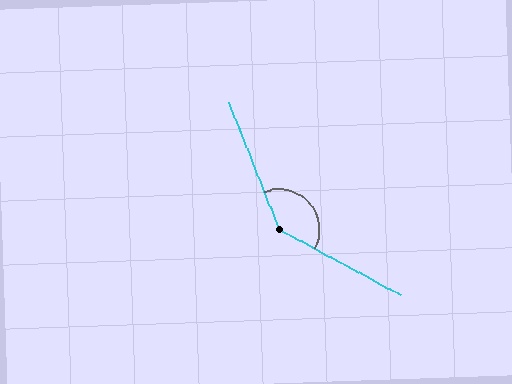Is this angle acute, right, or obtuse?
It is obtuse.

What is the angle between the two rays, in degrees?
Approximately 139 degrees.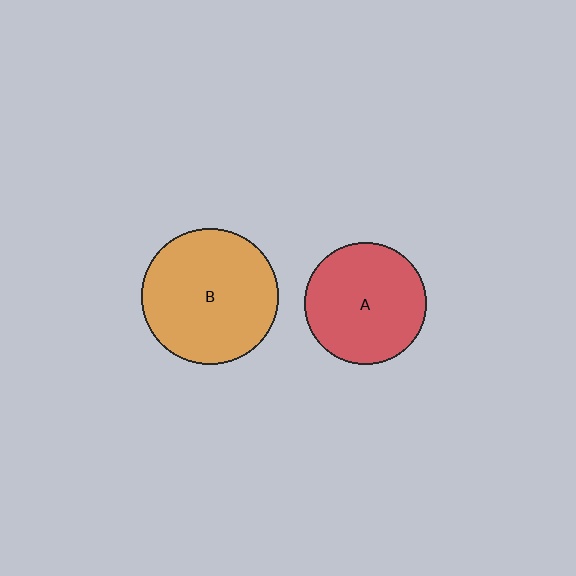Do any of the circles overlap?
No, none of the circles overlap.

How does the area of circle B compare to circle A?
Approximately 1.3 times.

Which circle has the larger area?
Circle B (orange).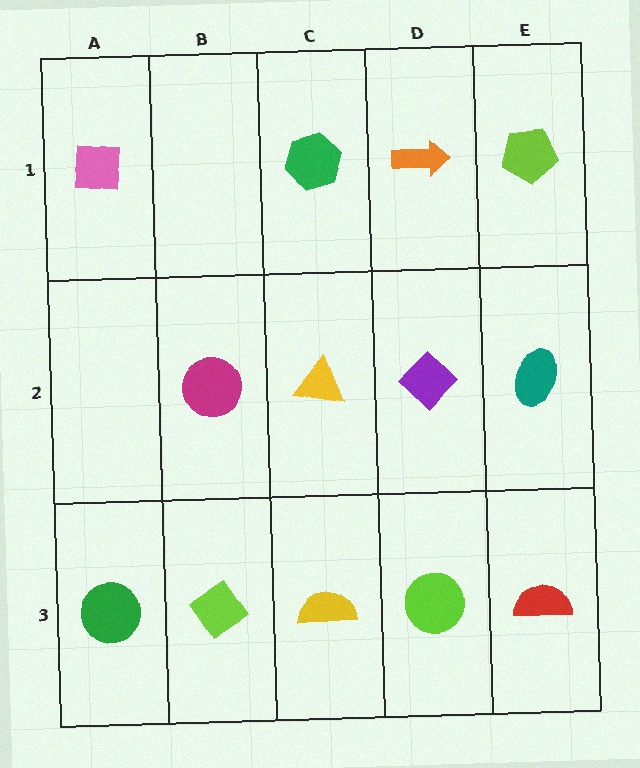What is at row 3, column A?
A green circle.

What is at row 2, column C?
A yellow triangle.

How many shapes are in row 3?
5 shapes.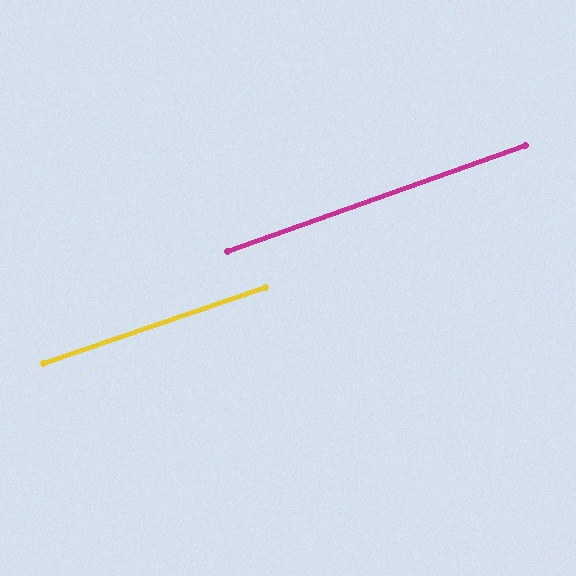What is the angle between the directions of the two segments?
Approximately 1 degree.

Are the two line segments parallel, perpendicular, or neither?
Parallel — their directions differ by only 0.8°.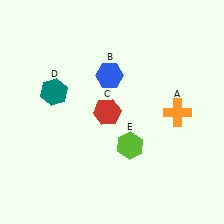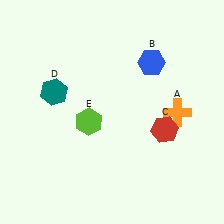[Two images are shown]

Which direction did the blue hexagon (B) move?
The blue hexagon (B) moved right.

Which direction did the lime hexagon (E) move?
The lime hexagon (E) moved left.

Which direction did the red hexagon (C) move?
The red hexagon (C) moved right.